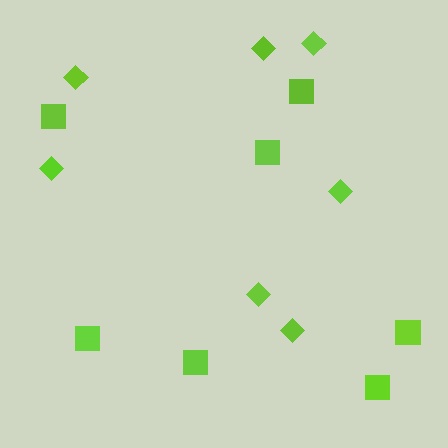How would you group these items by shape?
There are 2 groups: one group of diamonds (7) and one group of squares (7).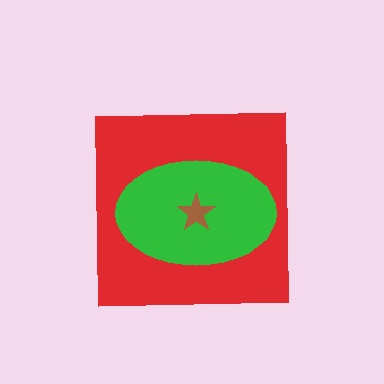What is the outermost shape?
The red square.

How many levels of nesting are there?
3.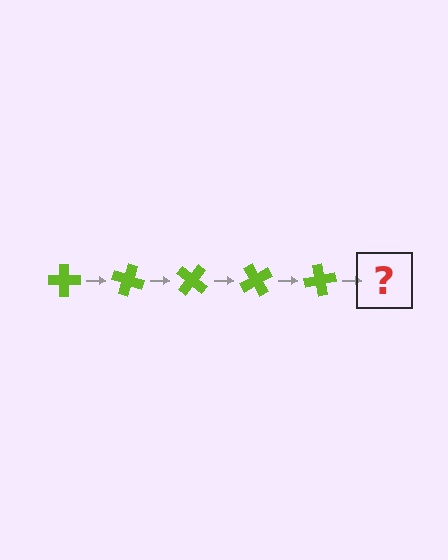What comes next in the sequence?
The next element should be a lime cross rotated 100 degrees.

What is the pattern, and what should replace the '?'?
The pattern is that the cross rotates 20 degrees each step. The '?' should be a lime cross rotated 100 degrees.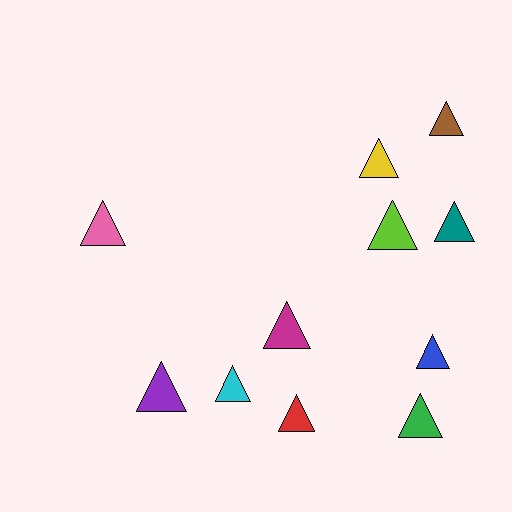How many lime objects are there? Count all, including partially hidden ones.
There is 1 lime object.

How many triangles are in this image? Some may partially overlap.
There are 11 triangles.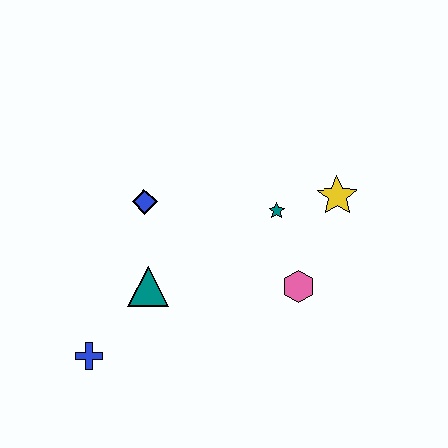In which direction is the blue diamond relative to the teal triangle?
The blue diamond is above the teal triangle.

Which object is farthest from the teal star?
The blue cross is farthest from the teal star.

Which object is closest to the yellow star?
The teal star is closest to the yellow star.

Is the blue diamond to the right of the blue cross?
Yes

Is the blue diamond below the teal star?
No